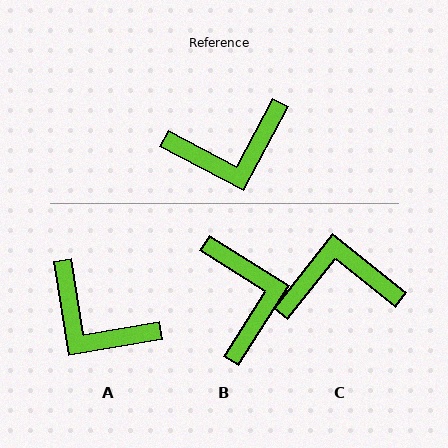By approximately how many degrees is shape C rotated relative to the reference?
Approximately 170 degrees counter-clockwise.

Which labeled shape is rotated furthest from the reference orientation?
C, about 170 degrees away.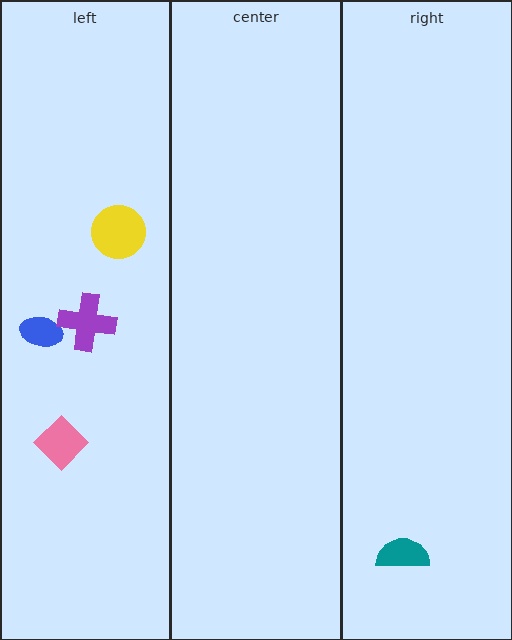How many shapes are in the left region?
4.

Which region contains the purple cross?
The left region.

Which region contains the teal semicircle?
The right region.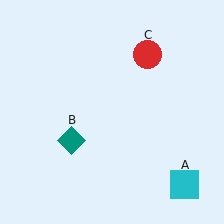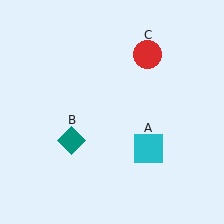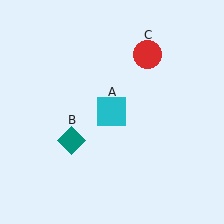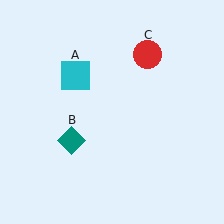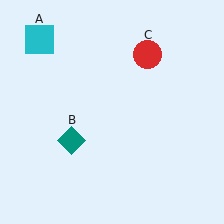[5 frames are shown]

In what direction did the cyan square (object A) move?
The cyan square (object A) moved up and to the left.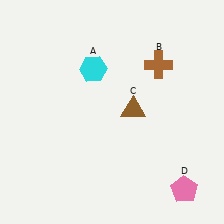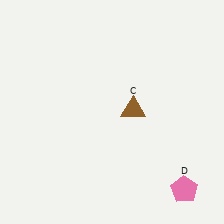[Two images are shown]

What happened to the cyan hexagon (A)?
The cyan hexagon (A) was removed in Image 2. It was in the top-left area of Image 1.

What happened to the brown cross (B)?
The brown cross (B) was removed in Image 2. It was in the top-right area of Image 1.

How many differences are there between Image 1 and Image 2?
There are 2 differences between the two images.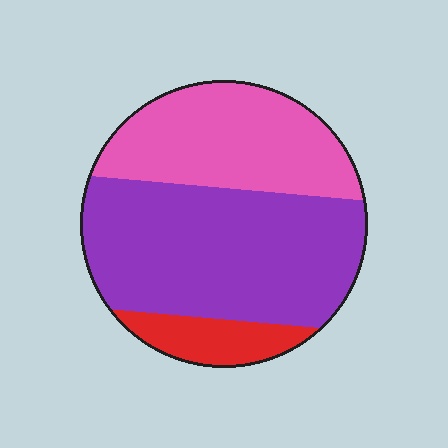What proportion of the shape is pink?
Pink takes up about one third (1/3) of the shape.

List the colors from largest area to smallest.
From largest to smallest: purple, pink, red.